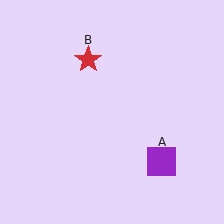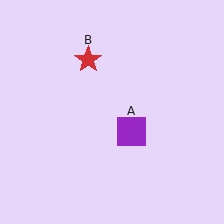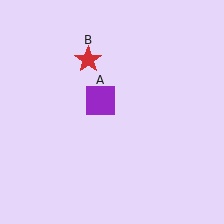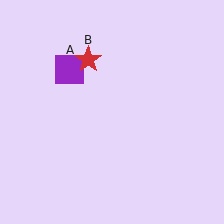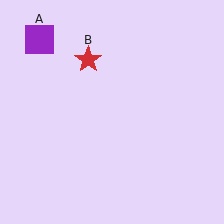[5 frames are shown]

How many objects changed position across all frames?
1 object changed position: purple square (object A).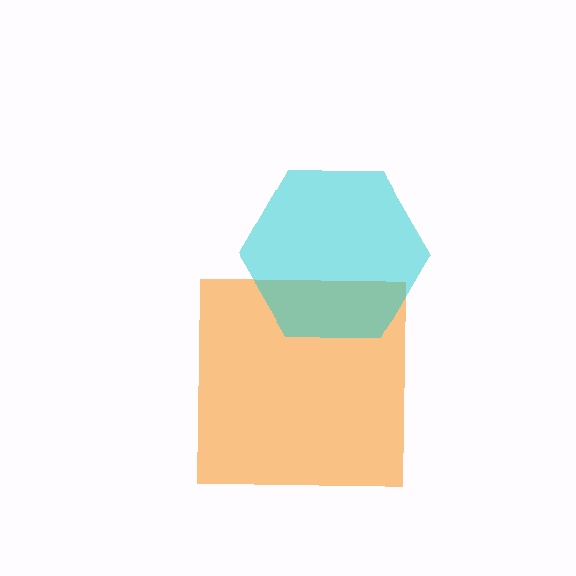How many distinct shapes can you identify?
There are 2 distinct shapes: an orange square, a cyan hexagon.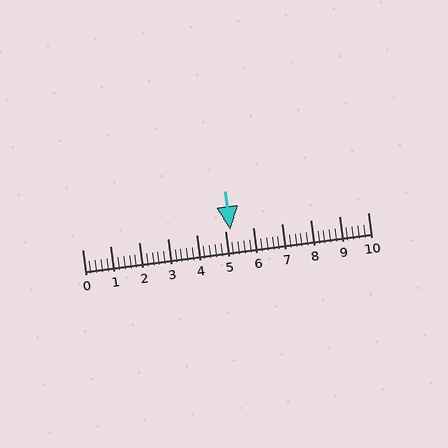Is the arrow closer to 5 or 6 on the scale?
The arrow is closer to 5.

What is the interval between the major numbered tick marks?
The major tick marks are spaced 1 units apart.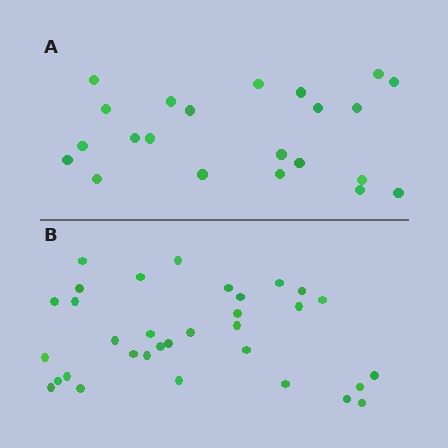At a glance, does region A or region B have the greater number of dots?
Region B (the bottom region) has more dots.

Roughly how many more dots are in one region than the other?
Region B has roughly 12 or so more dots than region A.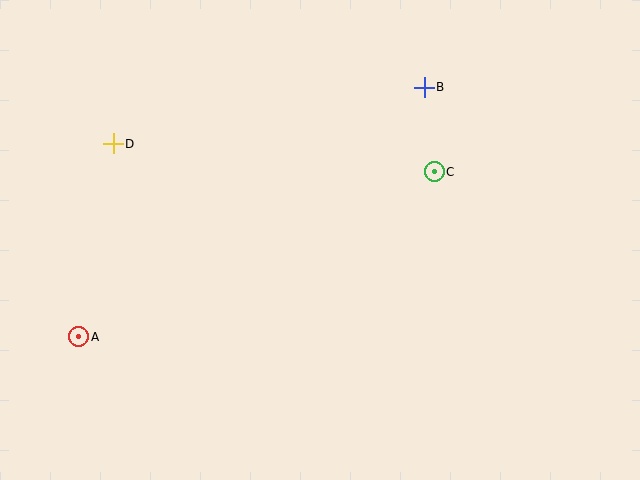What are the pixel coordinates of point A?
Point A is at (79, 337).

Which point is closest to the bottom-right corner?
Point C is closest to the bottom-right corner.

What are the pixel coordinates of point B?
Point B is at (424, 87).